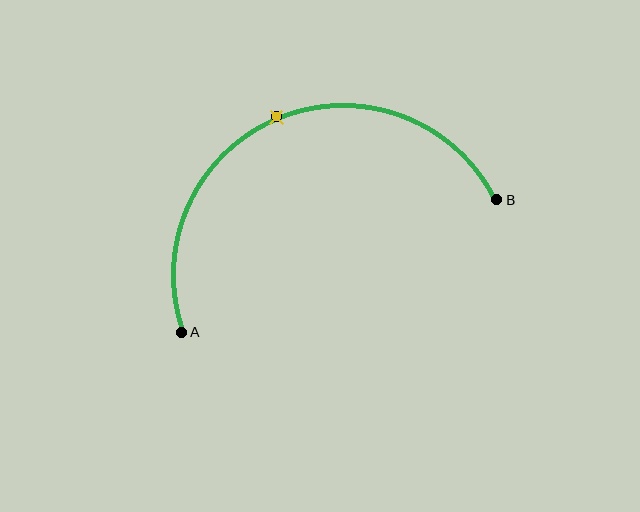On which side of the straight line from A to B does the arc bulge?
The arc bulges above the straight line connecting A and B.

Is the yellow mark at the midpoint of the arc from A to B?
Yes. The yellow mark lies on the arc at equal arc-length from both A and B — it is the arc midpoint.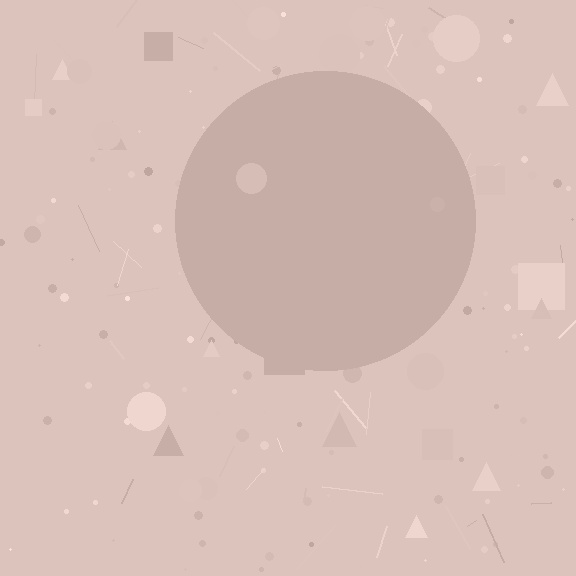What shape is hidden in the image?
A circle is hidden in the image.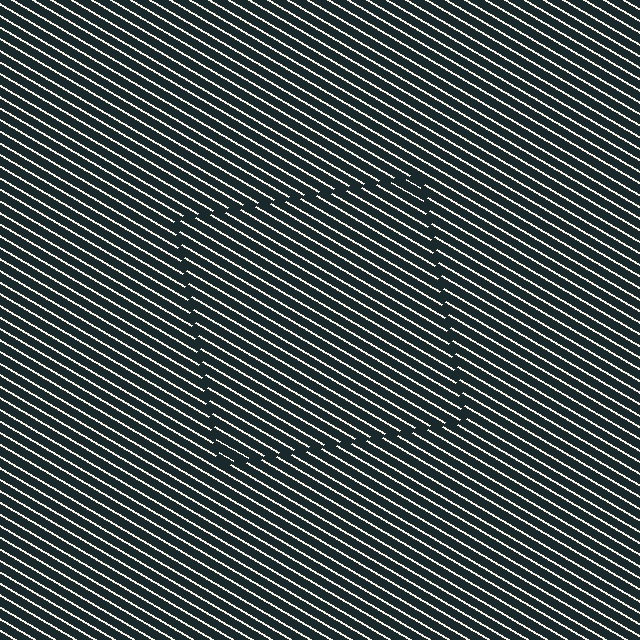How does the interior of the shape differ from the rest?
The interior of the shape contains the same grating, shifted by half a period — the contour is defined by the phase discontinuity where line-ends from the inner and outer gratings abut.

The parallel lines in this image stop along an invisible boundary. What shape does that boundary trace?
An illusory square. The interior of the shape contains the same grating, shifted by half a period — the contour is defined by the phase discontinuity where line-ends from the inner and outer gratings abut.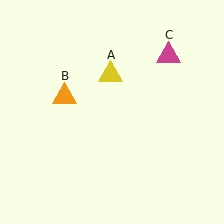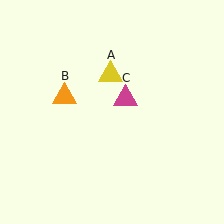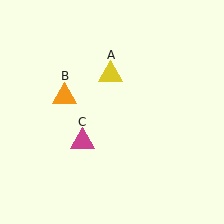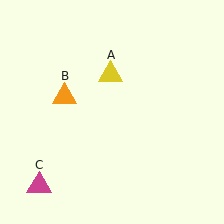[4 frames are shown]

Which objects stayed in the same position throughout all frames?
Yellow triangle (object A) and orange triangle (object B) remained stationary.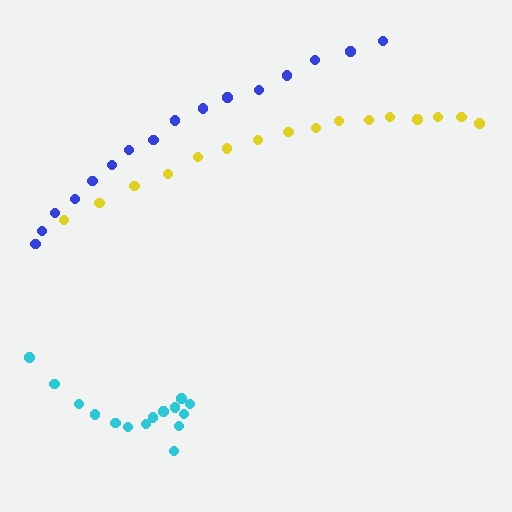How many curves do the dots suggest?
There are 3 distinct paths.